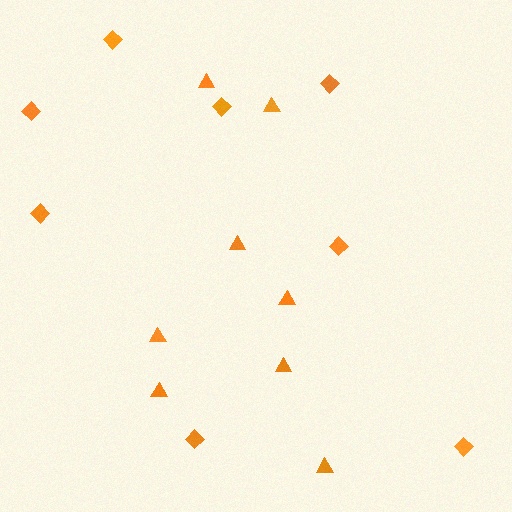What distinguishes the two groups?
There are 2 groups: one group of diamonds (8) and one group of triangles (8).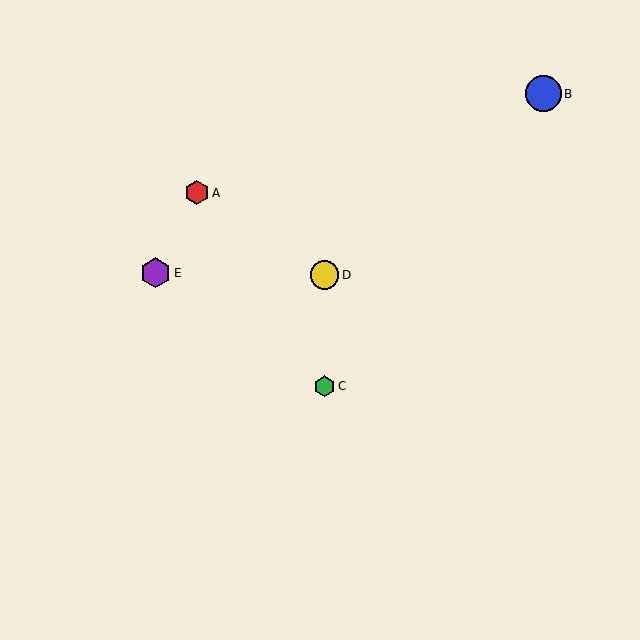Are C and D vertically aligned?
Yes, both are at x≈325.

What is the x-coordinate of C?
Object C is at x≈325.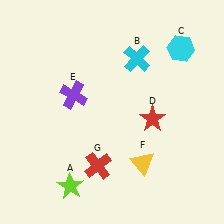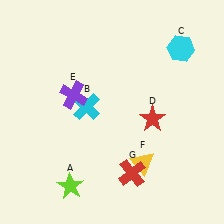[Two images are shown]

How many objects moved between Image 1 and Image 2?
2 objects moved between the two images.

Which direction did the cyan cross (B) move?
The cyan cross (B) moved left.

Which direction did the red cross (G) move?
The red cross (G) moved right.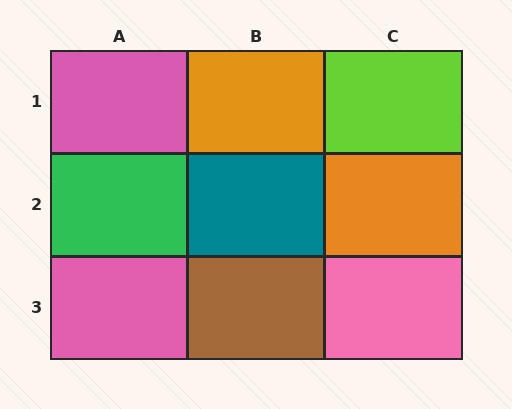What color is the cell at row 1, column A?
Pink.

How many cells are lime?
1 cell is lime.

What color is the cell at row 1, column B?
Orange.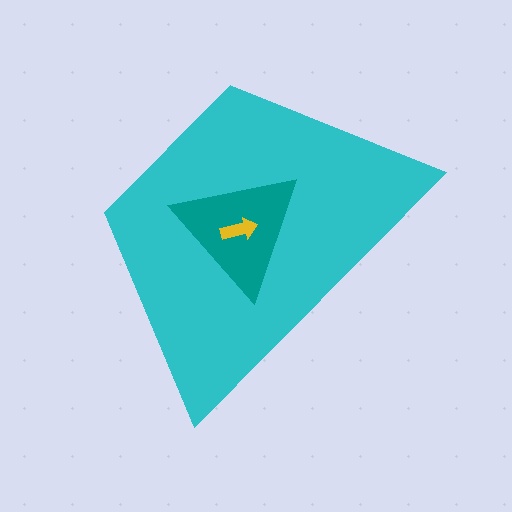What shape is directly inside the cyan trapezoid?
The teal triangle.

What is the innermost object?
The yellow arrow.